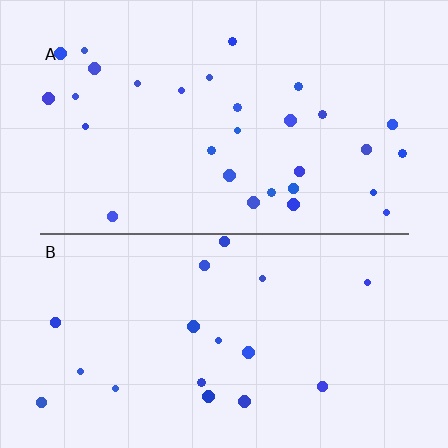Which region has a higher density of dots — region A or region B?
A (the top).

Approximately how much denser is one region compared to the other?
Approximately 1.7× — region A over region B.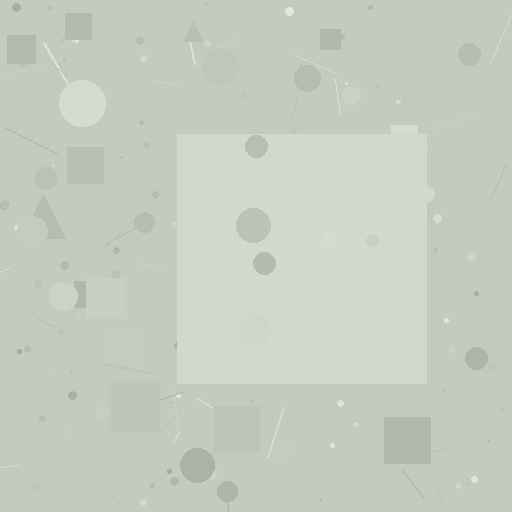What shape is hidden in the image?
A square is hidden in the image.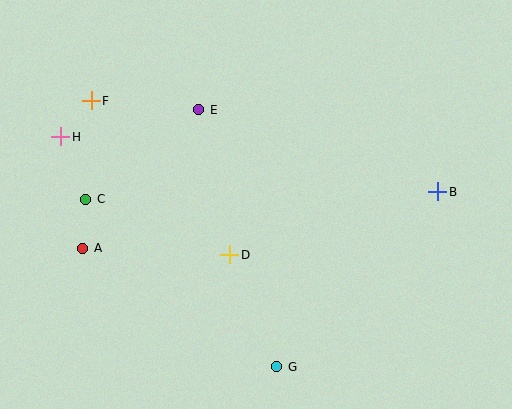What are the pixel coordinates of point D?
Point D is at (230, 255).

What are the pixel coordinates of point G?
Point G is at (277, 367).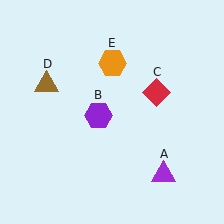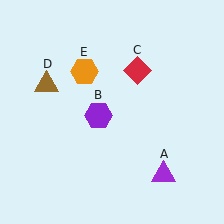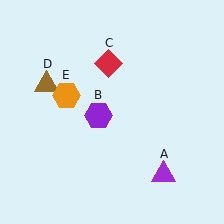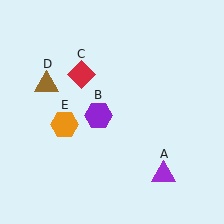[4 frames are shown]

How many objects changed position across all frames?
2 objects changed position: red diamond (object C), orange hexagon (object E).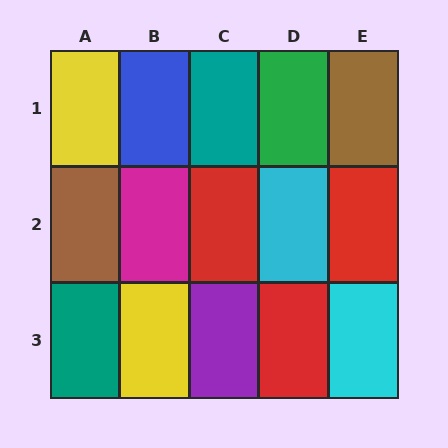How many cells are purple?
1 cell is purple.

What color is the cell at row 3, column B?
Yellow.